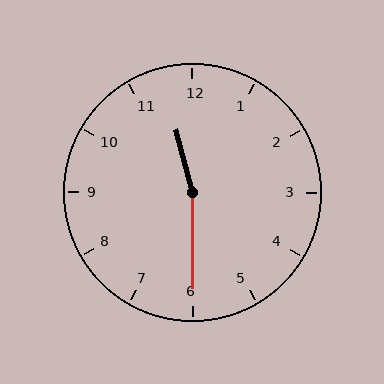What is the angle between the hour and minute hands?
Approximately 165 degrees.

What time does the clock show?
11:30.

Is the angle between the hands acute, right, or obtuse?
It is obtuse.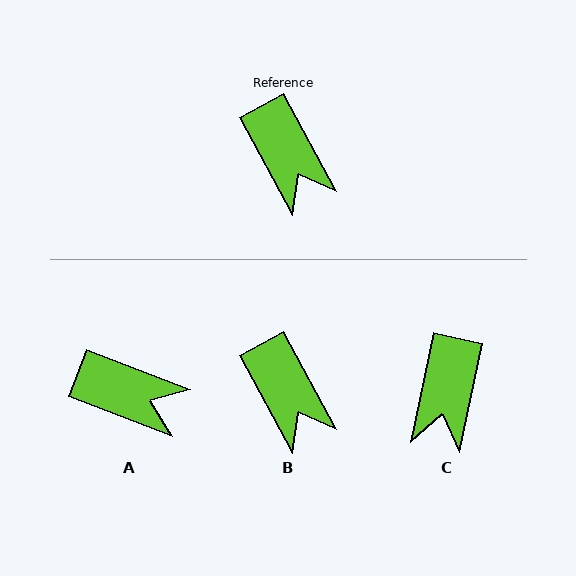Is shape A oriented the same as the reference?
No, it is off by about 40 degrees.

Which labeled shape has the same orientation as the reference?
B.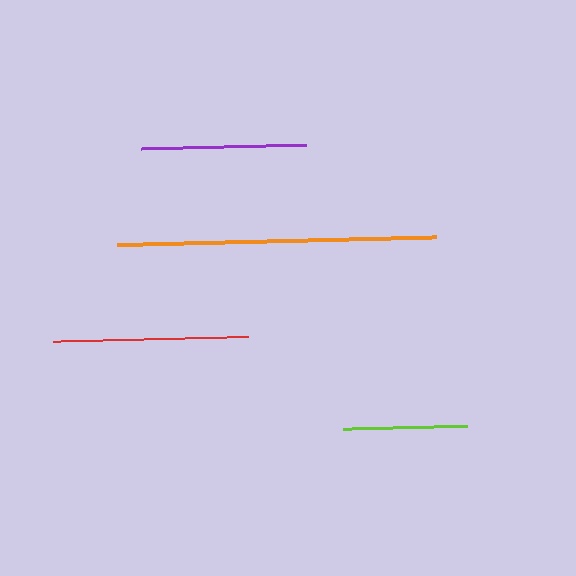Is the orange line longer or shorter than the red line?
The orange line is longer than the red line.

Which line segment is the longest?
The orange line is the longest at approximately 318 pixels.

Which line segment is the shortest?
The lime line is the shortest at approximately 124 pixels.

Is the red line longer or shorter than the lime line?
The red line is longer than the lime line.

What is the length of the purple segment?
The purple segment is approximately 166 pixels long.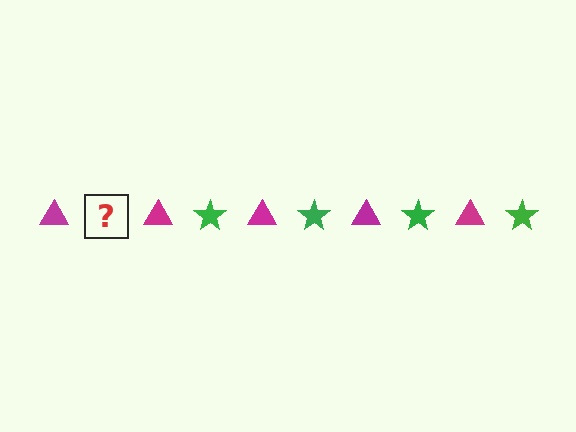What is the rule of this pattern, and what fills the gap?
The rule is that the pattern alternates between magenta triangle and green star. The gap should be filled with a green star.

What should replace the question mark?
The question mark should be replaced with a green star.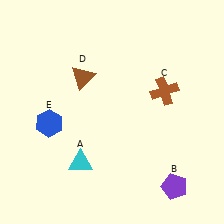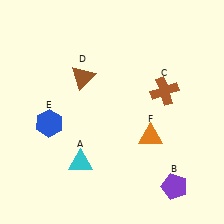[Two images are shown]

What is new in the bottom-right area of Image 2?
An orange triangle (F) was added in the bottom-right area of Image 2.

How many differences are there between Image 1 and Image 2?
There is 1 difference between the two images.